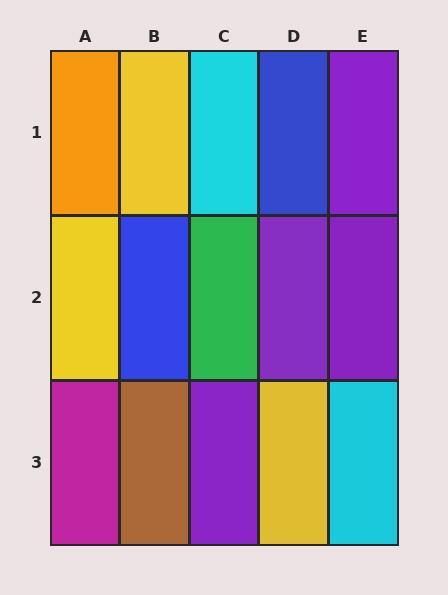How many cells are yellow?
3 cells are yellow.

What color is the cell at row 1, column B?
Yellow.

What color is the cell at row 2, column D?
Purple.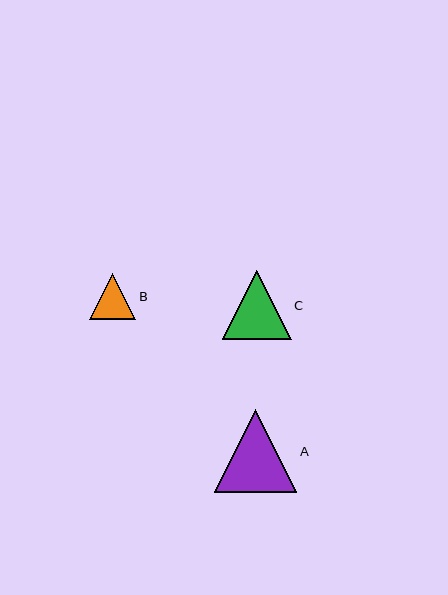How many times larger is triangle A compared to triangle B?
Triangle A is approximately 1.8 times the size of triangle B.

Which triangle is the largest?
Triangle A is the largest with a size of approximately 83 pixels.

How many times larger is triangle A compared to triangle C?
Triangle A is approximately 1.2 times the size of triangle C.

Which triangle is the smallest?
Triangle B is the smallest with a size of approximately 46 pixels.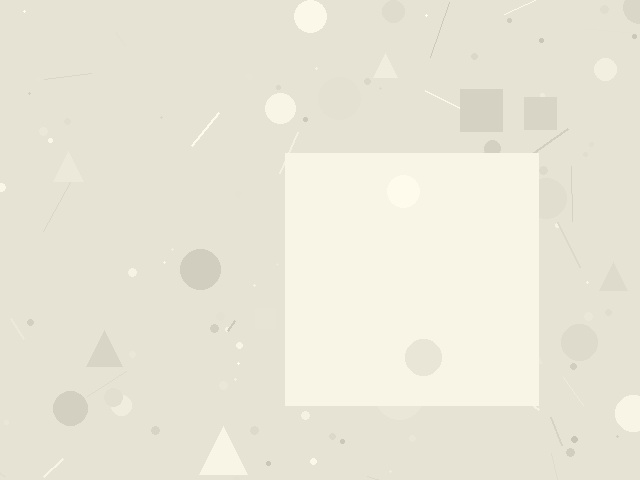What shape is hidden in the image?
A square is hidden in the image.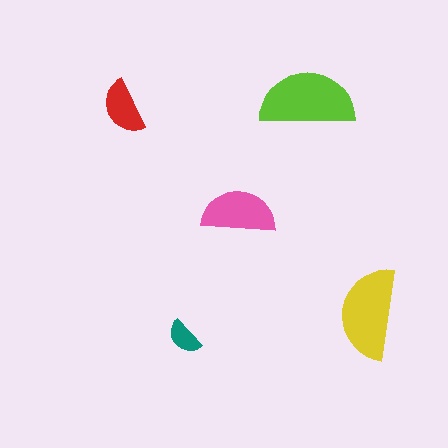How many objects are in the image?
There are 5 objects in the image.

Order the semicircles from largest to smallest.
the lime one, the yellow one, the pink one, the red one, the teal one.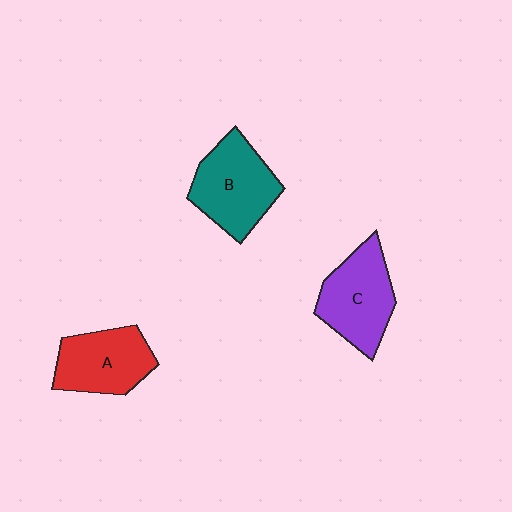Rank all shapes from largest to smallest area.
From largest to smallest: B (teal), C (purple), A (red).